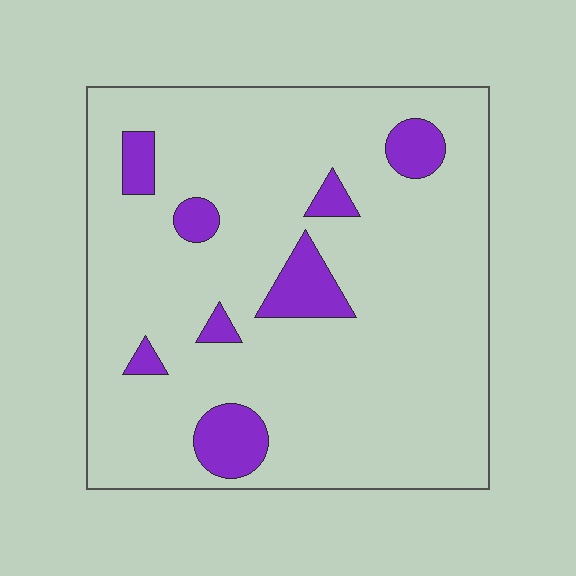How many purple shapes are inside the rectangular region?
8.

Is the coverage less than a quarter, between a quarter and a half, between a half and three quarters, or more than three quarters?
Less than a quarter.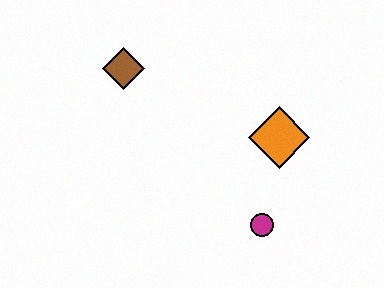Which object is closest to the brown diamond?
The orange diamond is closest to the brown diamond.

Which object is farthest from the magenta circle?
The brown diamond is farthest from the magenta circle.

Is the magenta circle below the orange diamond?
Yes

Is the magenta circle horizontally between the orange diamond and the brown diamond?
Yes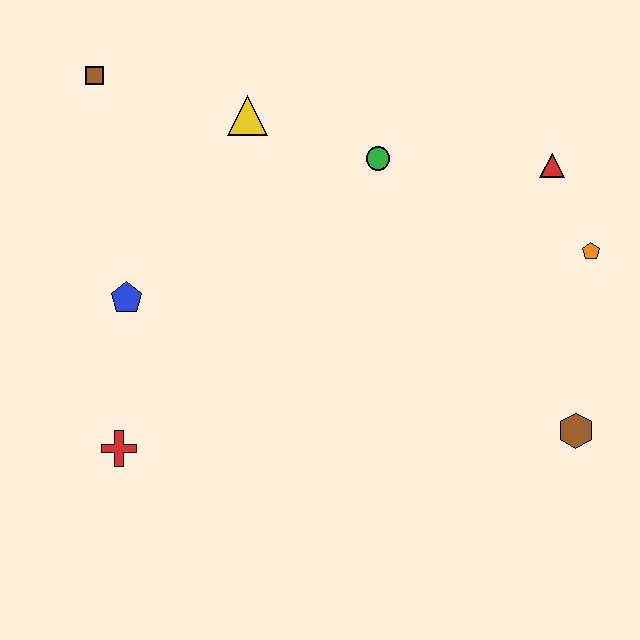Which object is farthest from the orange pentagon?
The brown square is farthest from the orange pentagon.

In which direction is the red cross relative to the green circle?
The red cross is below the green circle.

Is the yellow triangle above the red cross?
Yes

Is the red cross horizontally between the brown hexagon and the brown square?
Yes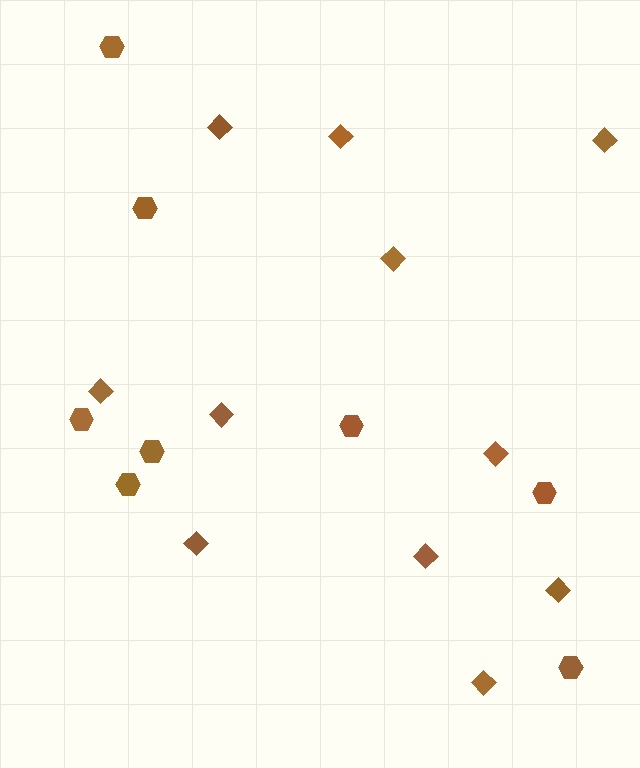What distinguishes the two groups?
There are 2 groups: one group of hexagons (8) and one group of diamonds (11).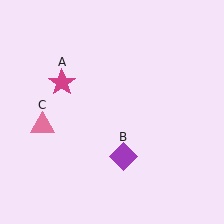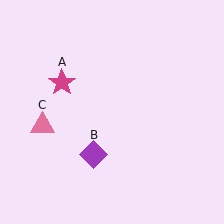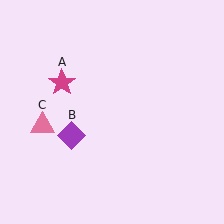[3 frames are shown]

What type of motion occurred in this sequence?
The purple diamond (object B) rotated clockwise around the center of the scene.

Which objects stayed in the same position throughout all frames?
Magenta star (object A) and pink triangle (object C) remained stationary.